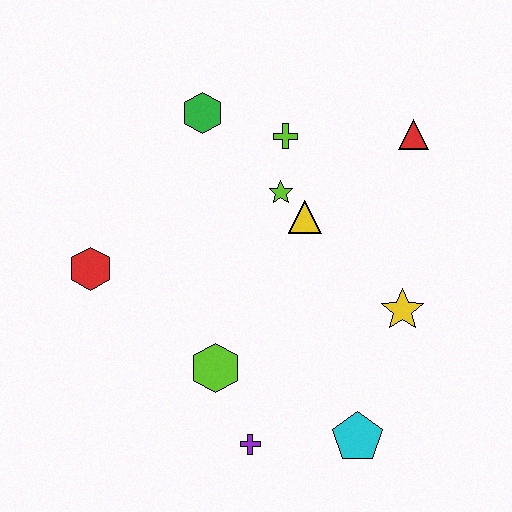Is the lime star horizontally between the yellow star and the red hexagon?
Yes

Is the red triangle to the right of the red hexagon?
Yes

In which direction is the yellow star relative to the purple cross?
The yellow star is to the right of the purple cross.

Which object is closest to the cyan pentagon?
The purple cross is closest to the cyan pentagon.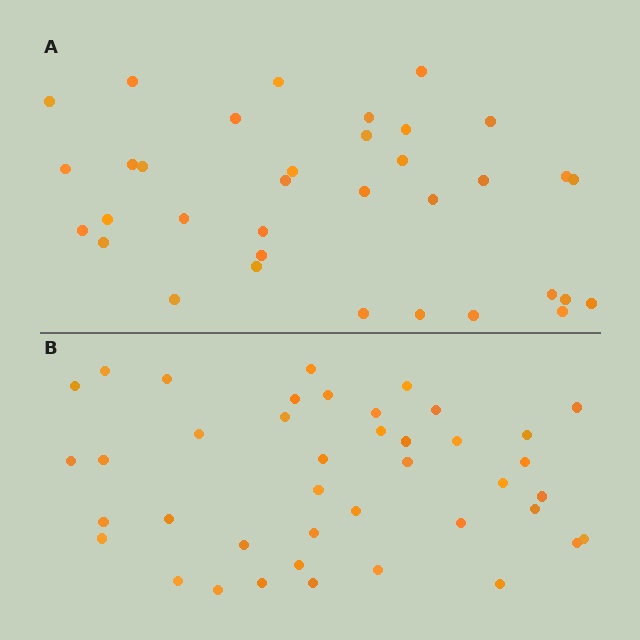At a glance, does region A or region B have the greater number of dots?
Region B (the bottom region) has more dots.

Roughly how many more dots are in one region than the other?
Region B has about 6 more dots than region A.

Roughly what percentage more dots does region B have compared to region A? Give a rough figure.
About 15% more.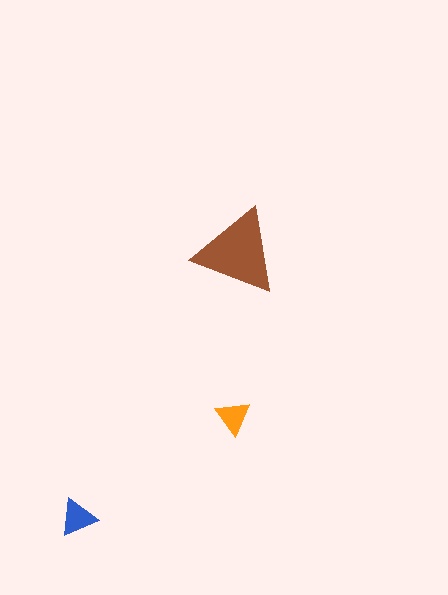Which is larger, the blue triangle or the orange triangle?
The blue one.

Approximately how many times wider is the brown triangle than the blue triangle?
About 2.5 times wider.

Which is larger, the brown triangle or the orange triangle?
The brown one.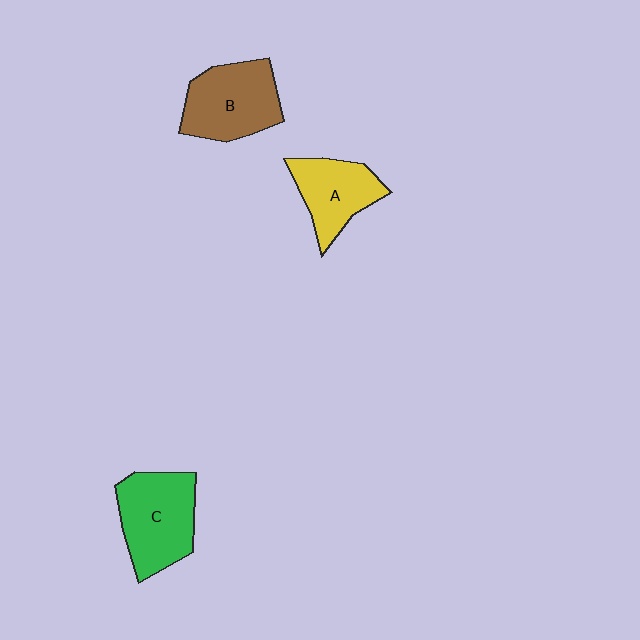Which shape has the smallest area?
Shape A (yellow).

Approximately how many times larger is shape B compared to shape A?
Approximately 1.3 times.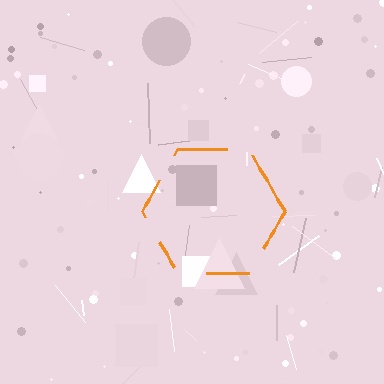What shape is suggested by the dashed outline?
The dashed outline suggests a hexagon.